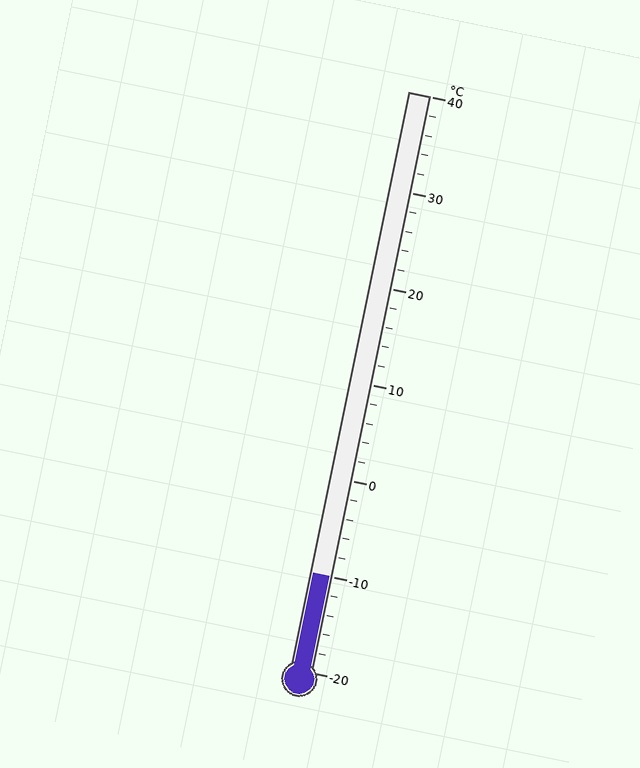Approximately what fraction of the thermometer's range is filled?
The thermometer is filled to approximately 15% of its range.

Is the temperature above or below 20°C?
The temperature is below 20°C.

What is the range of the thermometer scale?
The thermometer scale ranges from -20°C to 40°C.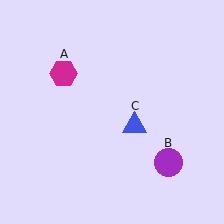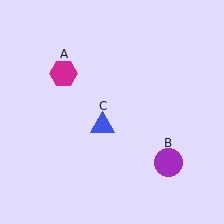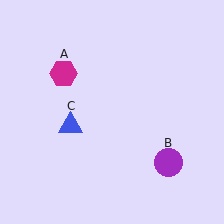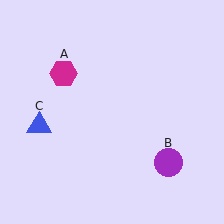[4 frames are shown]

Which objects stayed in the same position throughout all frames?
Magenta hexagon (object A) and purple circle (object B) remained stationary.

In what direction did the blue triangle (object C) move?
The blue triangle (object C) moved left.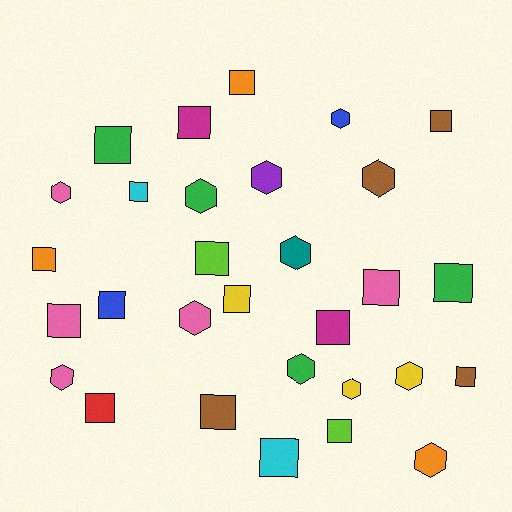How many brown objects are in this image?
There are 4 brown objects.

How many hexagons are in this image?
There are 12 hexagons.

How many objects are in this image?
There are 30 objects.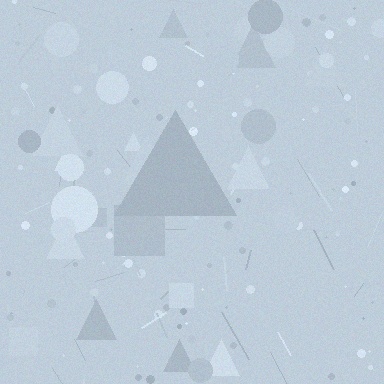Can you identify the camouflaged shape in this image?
The camouflaged shape is a triangle.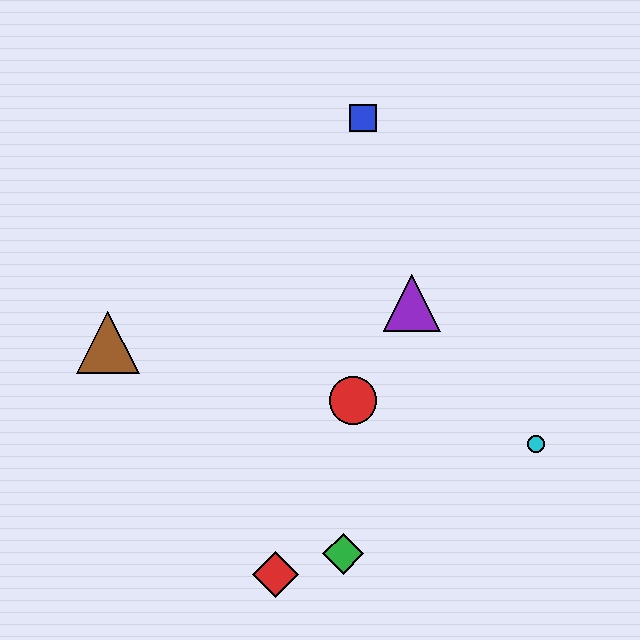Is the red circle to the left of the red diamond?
No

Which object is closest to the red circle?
The purple triangle is closest to the red circle.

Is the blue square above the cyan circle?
Yes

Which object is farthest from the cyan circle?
The brown triangle is farthest from the cyan circle.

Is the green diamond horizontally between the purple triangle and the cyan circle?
No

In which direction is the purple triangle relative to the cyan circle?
The purple triangle is above the cyan circle.